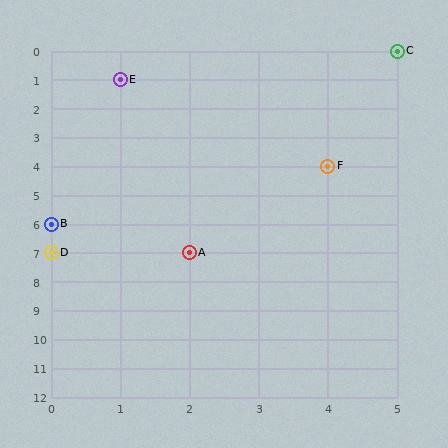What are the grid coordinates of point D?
Point D is at grid coordinates (0, 7).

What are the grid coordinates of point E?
Point E is at grid coordinates (1, 1).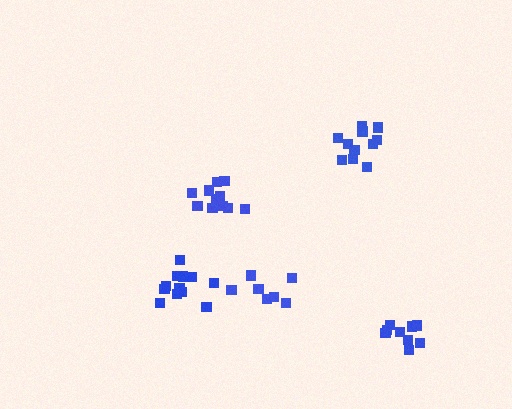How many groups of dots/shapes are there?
There are 5 groups.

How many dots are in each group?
Group 1: 10 dots, Group 2: 12 dots, Group 3: 12 dots, Group 4: 7 dots, Group 5: 11 dots (52 total).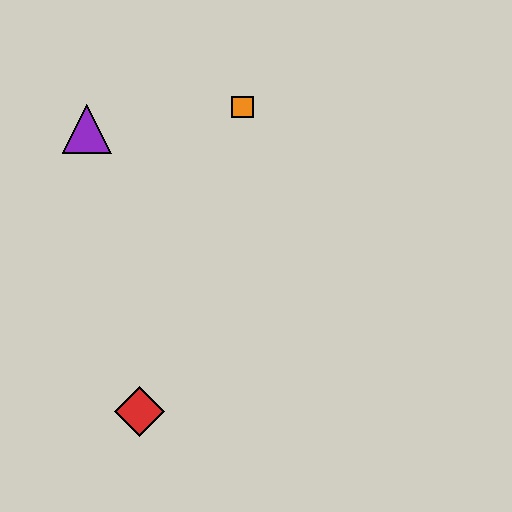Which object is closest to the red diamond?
The purple triangle is closest to the red diamond.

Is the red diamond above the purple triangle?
No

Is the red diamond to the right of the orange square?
No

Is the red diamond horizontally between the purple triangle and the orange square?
Yes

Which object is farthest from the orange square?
The red diamond is farthest from the orange square.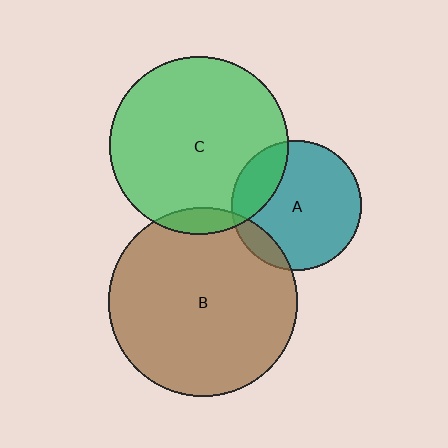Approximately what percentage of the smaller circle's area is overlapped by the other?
Approximately 10%.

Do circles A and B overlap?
Yes.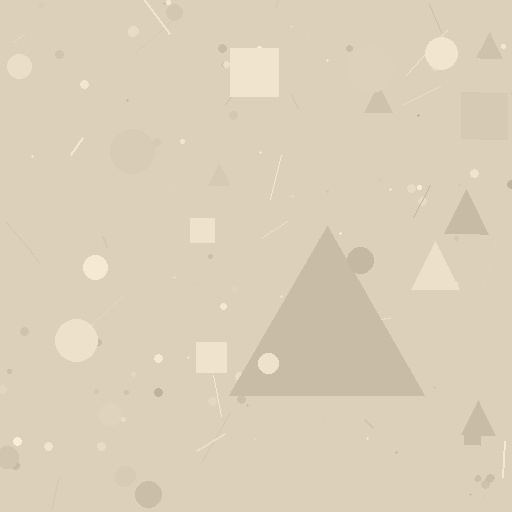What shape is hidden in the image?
A triangle is hidden in the image.